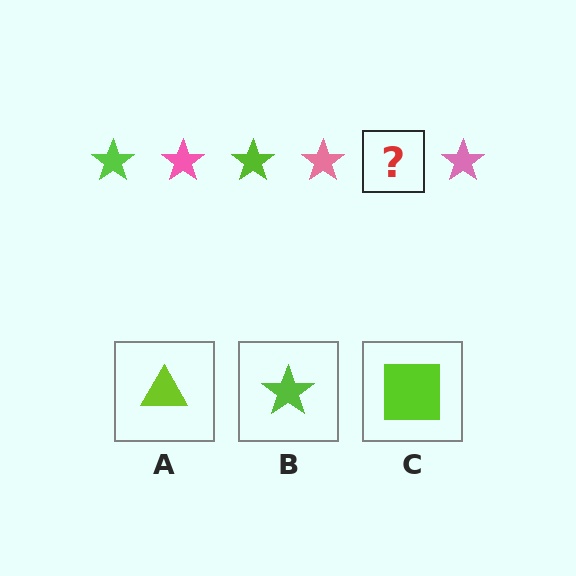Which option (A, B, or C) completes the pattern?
B.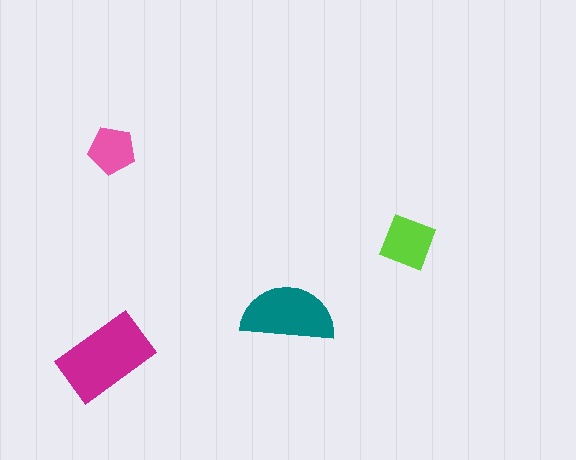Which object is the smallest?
The pink pentagon.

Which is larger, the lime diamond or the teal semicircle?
The teal semicircle.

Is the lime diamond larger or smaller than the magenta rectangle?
Smaller.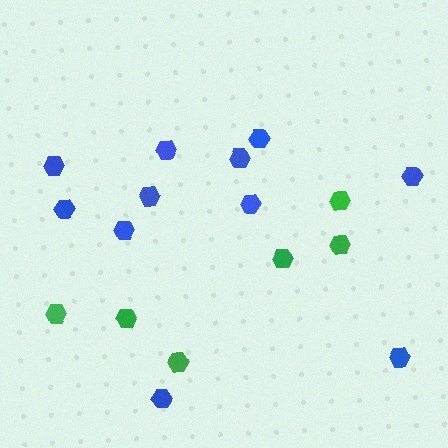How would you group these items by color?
There are 2 groups: one group of green hexagons (6) and one group of blue hexagons (11).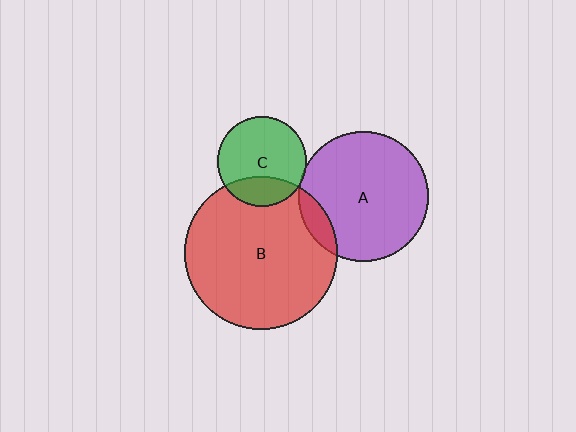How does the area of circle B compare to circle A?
Approximately 1.4 times.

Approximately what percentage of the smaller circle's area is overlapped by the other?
Approximately 5%.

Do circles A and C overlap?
Yes.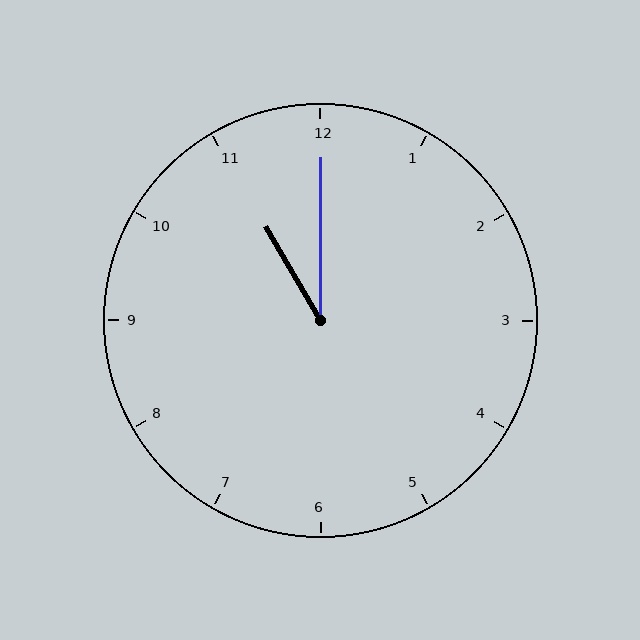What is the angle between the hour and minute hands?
Approximately 30 degrees.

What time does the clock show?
11:00.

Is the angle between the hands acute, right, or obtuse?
It is acute.